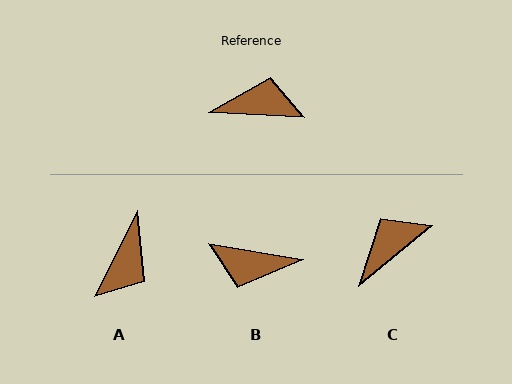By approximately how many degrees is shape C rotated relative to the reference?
Approximately 43 degrees counter-clockwise.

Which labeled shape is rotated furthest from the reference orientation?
B, about 173 degrees away.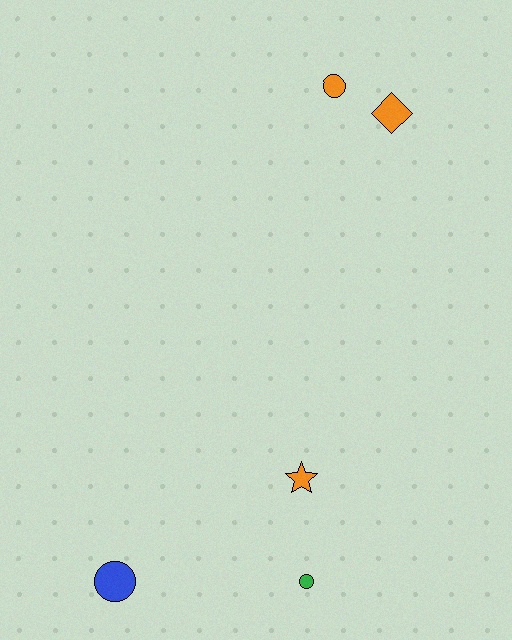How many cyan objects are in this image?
There are no cyan objects.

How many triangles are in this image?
There are no triangles.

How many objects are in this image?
There are 5 objects.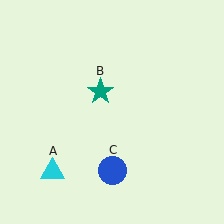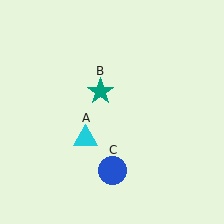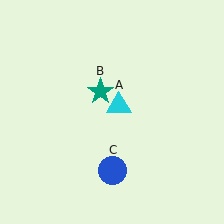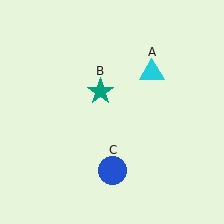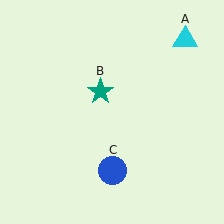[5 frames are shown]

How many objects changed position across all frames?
1 object changed position: cyan triangle (object A).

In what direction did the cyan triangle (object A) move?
The cyan triangle (object A) moved up and to the right.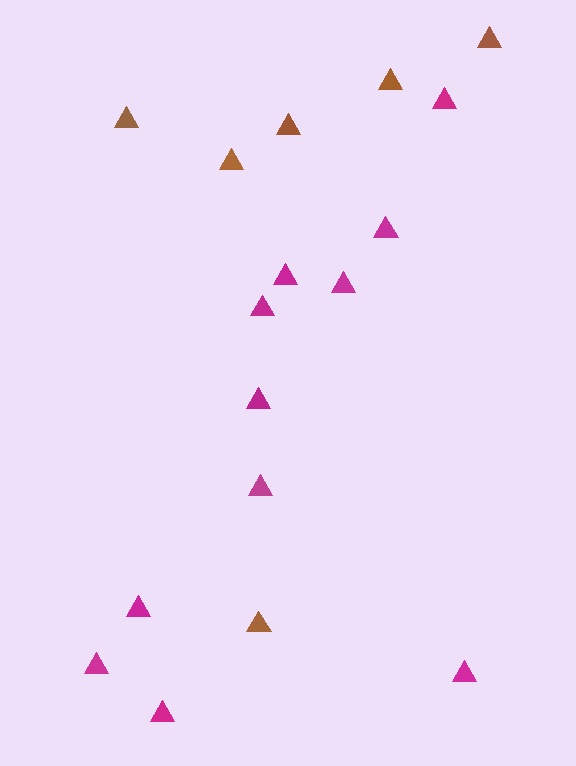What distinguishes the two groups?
There are 2 groups: one group of brown triangles (6) and one group of magenta triangles (11).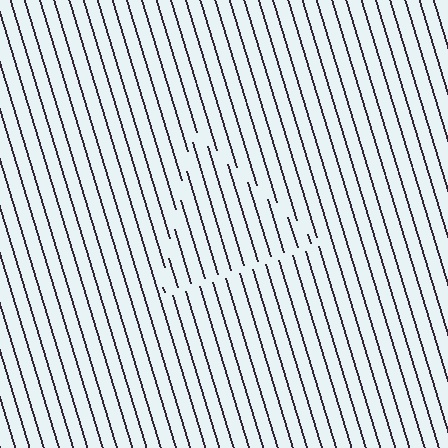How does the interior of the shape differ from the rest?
The interior of the shape contains the same grating, shifted by half a period — the contour is defined by the phase discontinuity where line-ends from the inner and outer gratings abut.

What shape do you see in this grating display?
An illusory triangle. The interior of the shape contains the same grating, shifted by half a period — the contour is defined by the phase discontinuity where line-ends from the inner and outer gratings abut.